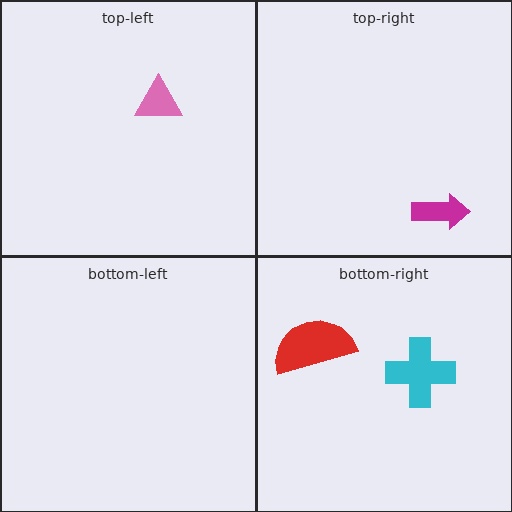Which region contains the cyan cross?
The bottom-right region.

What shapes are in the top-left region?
The pink triangle.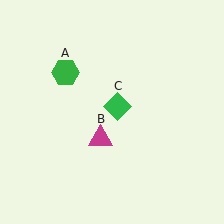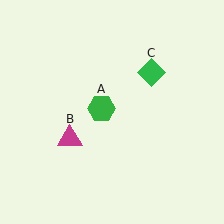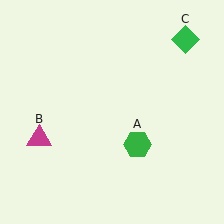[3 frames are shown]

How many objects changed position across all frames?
3 objects changed position: green hexagon (object A), magenta triangle (object B), green diamond (object C).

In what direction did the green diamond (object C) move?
The green diamond (object C) moved up and to the right.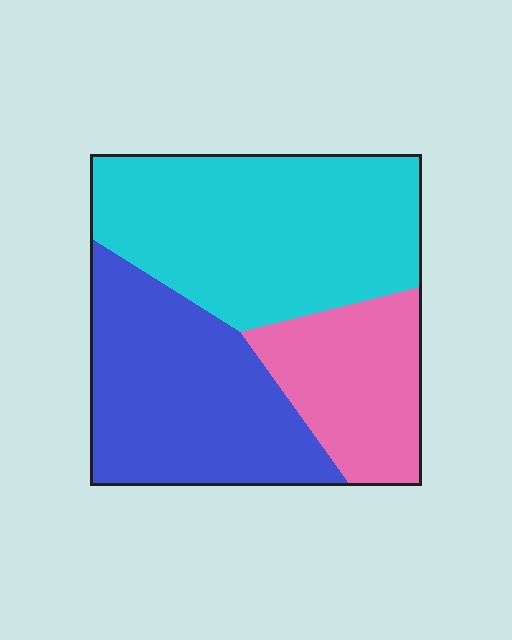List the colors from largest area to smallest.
From largest to smallest: cyan, blue, pink.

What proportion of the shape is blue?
Blue covers about 35% of the shape.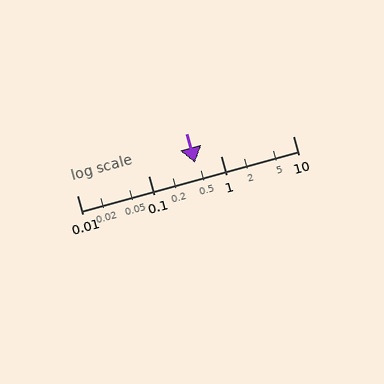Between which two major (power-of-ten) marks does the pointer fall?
The pointer is between 0.1 and 1.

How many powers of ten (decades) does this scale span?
The scale spans 3 decades, from 0.01 to 10.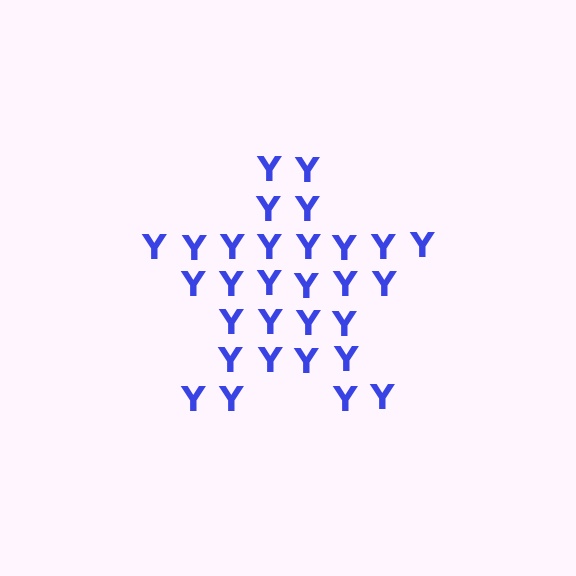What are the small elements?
The small elements are letter Y's.